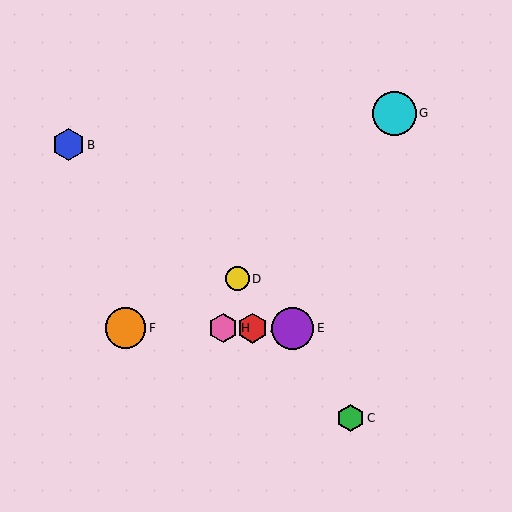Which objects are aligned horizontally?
Objects A, E, F, H are aligned horizontally.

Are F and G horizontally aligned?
No, F is at y≈328 and G is at y≈113.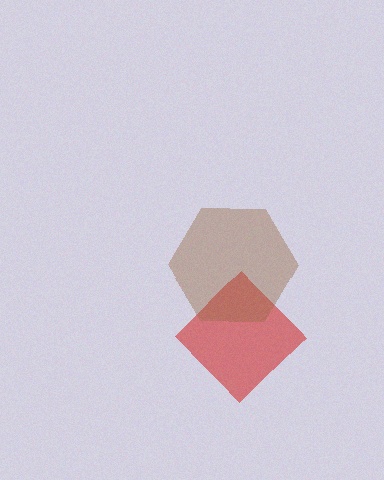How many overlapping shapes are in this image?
There are 2 overlapping shapes in the image.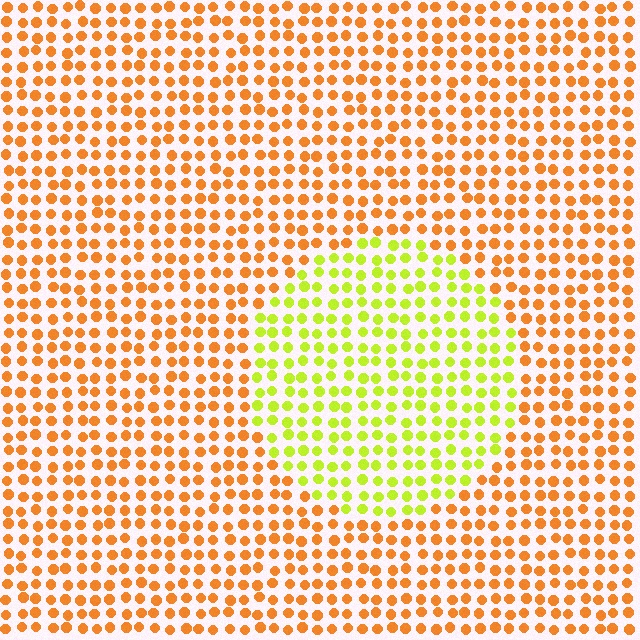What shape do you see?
I see a circle.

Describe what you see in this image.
The image is filled with small orange elements in a uniform arrangement. A circle-shaped region is visible where the elements are tinted to a slightly different hue, forming a subtle color boundary.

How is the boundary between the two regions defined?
The boundary is defined purely by a slight shift in hue (about 49 degrees). Spacing, size, and orientation are identical on both sides.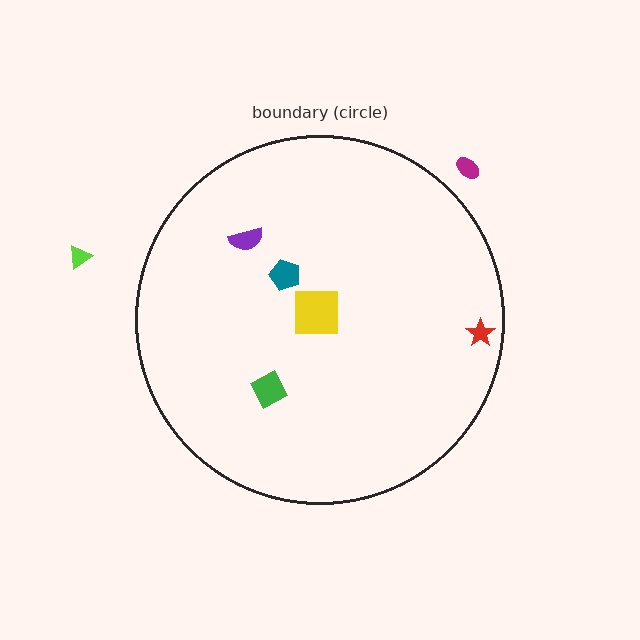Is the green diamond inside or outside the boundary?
Inside.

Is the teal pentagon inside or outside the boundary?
Inside.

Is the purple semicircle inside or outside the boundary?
Inside.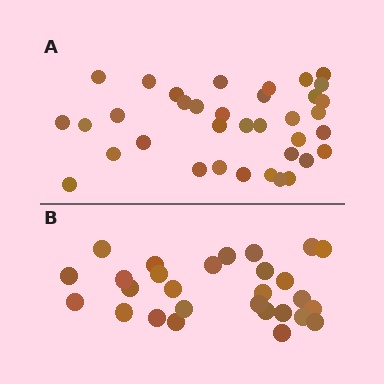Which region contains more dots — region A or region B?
Region A (the top region) has more dots.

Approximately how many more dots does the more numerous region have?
Region A has roughly 8 or so more dots than region B.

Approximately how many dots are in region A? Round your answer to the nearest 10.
About 40 dots. (The exact count is 36, which rounds to 40.)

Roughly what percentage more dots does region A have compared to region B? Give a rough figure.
About 30% more.